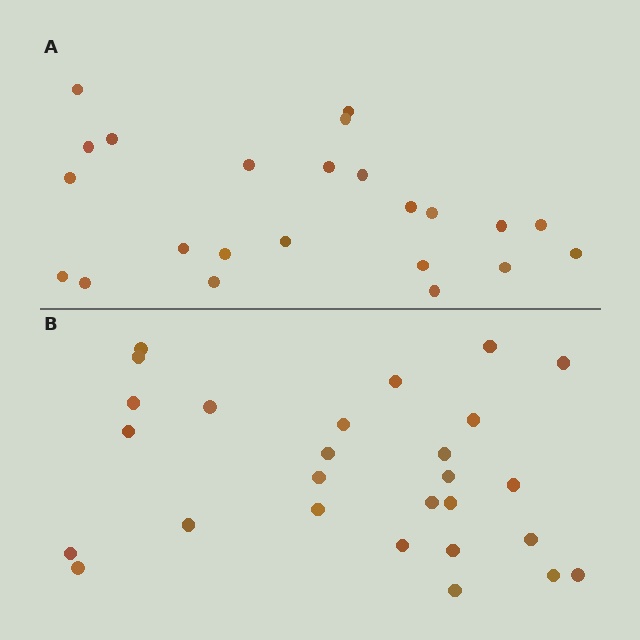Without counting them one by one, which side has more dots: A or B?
Region B (the bottom region) has more dots.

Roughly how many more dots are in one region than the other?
Region B has about 4 more dots than region A.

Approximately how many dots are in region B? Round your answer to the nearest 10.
About 30 dots. (The exact count is 27, which rounds to 30.)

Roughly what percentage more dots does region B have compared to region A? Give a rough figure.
About 15% more.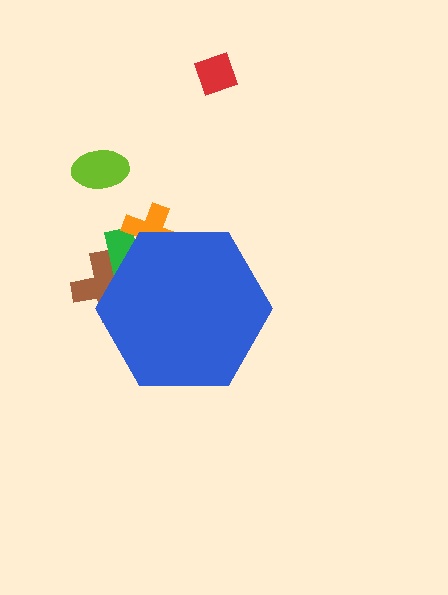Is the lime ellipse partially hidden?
No, the lime ellipse is fully visible.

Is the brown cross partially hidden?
Yes, the brown cross is partially hidden behind the blue hexagon.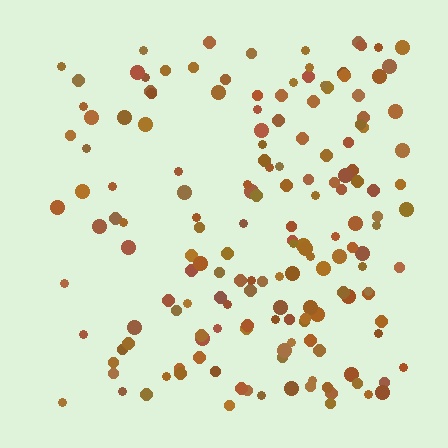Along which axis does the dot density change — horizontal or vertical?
Horizontal.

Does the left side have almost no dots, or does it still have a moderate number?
Still a moderate number, just noticeably fewer than the right.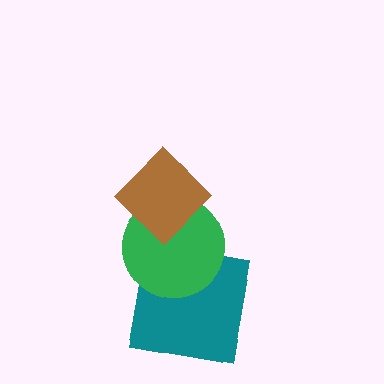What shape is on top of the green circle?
The brown diamond is on top of the green circle.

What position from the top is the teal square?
The teal square is 3rd from the top.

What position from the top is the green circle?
The green circle is 2nd from the top.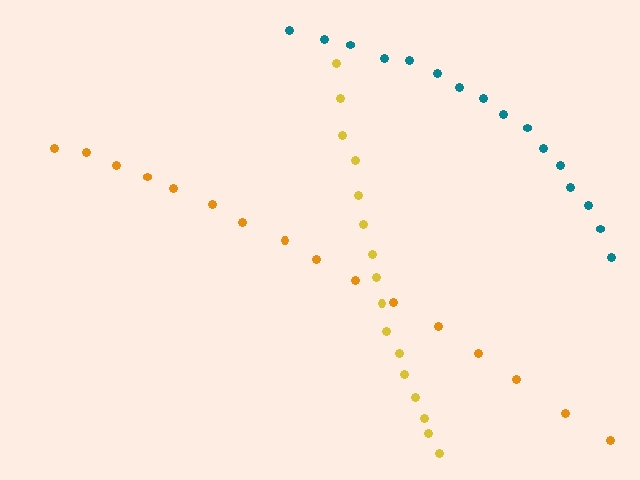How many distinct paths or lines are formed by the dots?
There are 3 distinct paths.